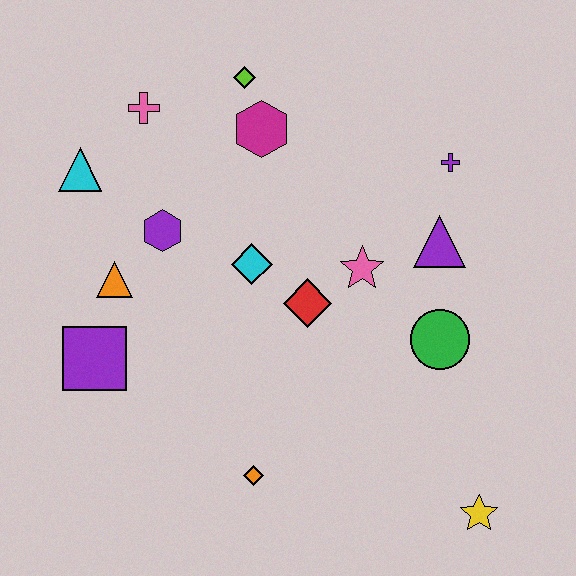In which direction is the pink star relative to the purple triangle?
The pink star is to the left of the purple triangle.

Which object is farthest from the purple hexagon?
The yellow star is farthest from the purple hexagon.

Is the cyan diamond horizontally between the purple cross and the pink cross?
Yes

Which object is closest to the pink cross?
The cyan triangle is closest to the pink cross.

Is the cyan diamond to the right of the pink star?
No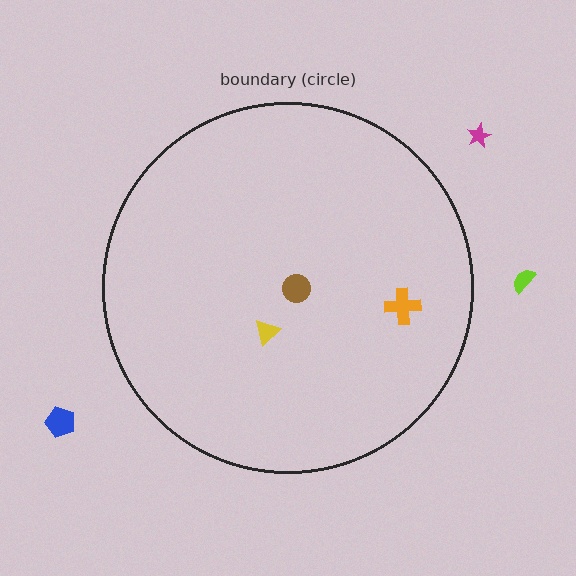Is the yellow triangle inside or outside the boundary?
Inside.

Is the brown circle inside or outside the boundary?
Inside.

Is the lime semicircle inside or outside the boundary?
Outside.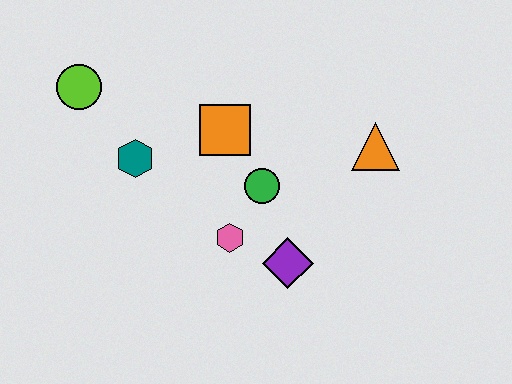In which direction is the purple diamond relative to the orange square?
The purple diamond is below the orange square.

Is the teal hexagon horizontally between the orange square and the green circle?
No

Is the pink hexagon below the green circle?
Yes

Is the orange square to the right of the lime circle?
Yes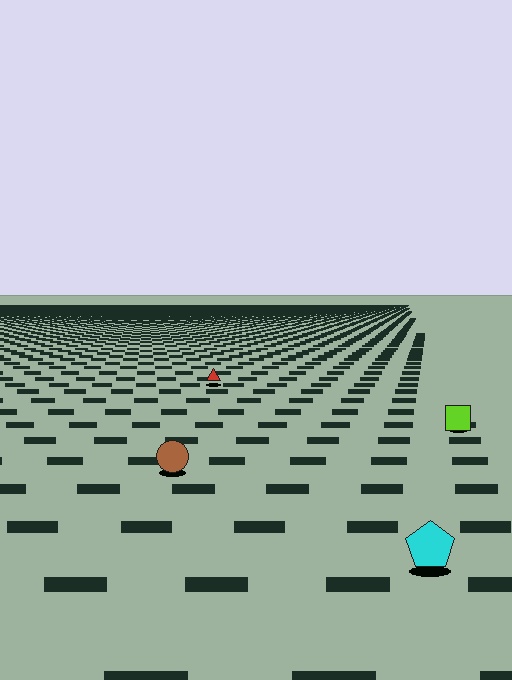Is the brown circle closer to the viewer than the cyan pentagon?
No. The cyan pentagon is closer — you can tell from the texture gradient: the ground texture is coarser near it.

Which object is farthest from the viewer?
The red triangle is farthest from the viewer. It appears smaller and the ground texture around it is denser.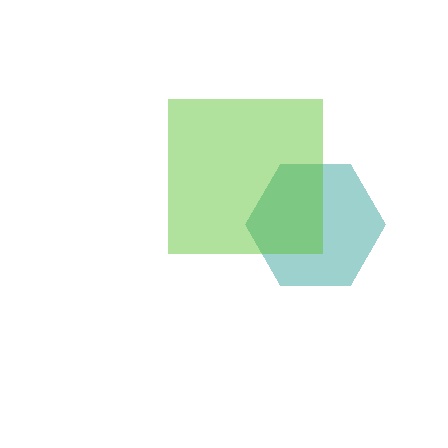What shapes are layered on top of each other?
The layered shapes are: a teal hexagon, a lime square.